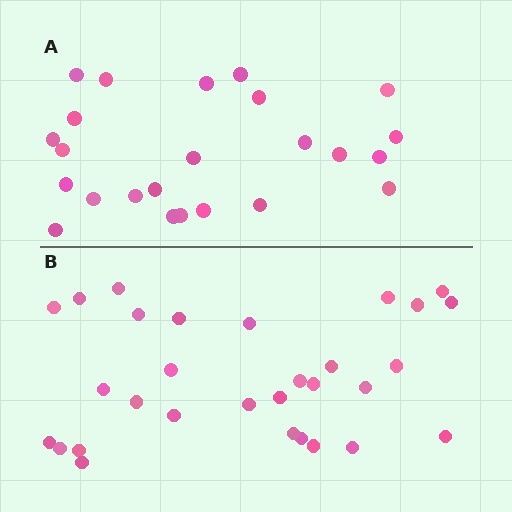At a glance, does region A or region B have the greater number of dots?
Region B (the bottom region) has more dots.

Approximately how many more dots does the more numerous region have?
Region B has about 6 more dots than region A.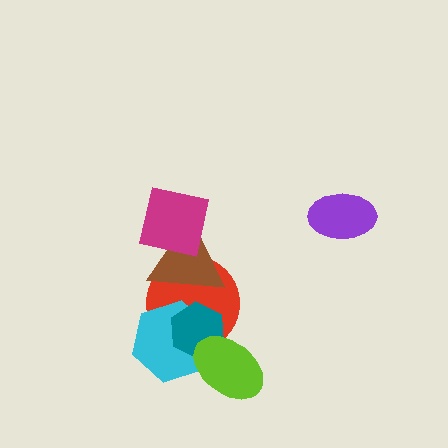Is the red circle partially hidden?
Yes, it is partially covered by another shape.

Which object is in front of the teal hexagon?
The lime ellipse is in front of the teal hexagon.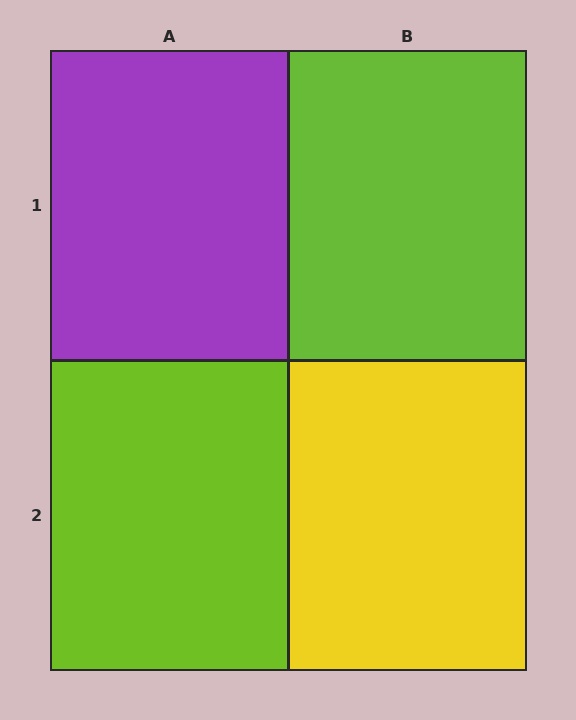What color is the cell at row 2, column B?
Yellow.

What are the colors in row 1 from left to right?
Purple, lime.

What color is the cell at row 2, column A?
Lime.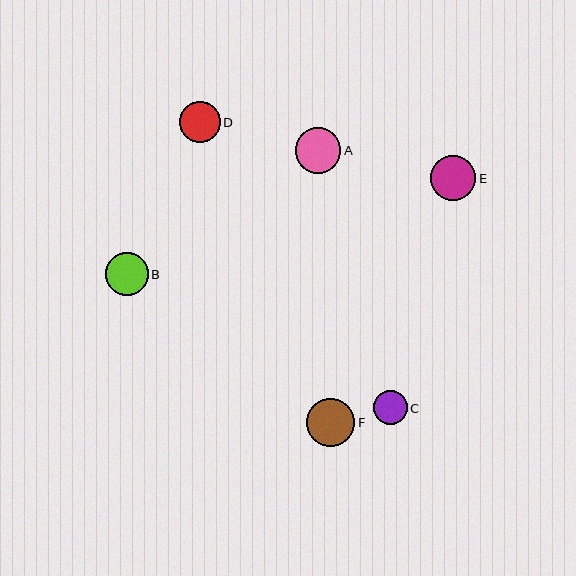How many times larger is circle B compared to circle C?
Circle B is approximately 1.2 times the size of circle C.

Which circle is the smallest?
Circle C is the smallest with a size of approximately 34 pixels.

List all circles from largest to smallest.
From largest to smallest: F, A, E, B, D, C.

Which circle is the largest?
Circle F is the largest with a size of approximately 48 pixels.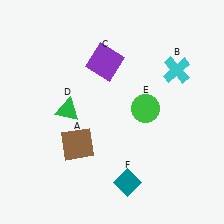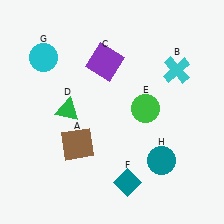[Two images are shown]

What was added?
A cyan circle (G), a teal circle (H) were added in Image 2.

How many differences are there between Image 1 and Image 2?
There are 2 differences between the two images.